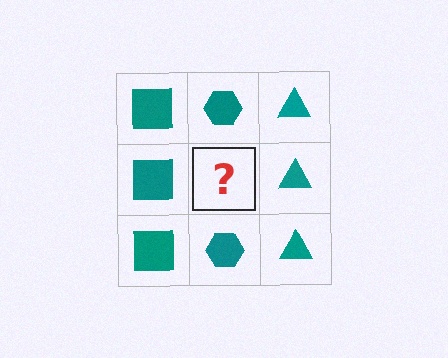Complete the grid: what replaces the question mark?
The question mark should be replaced with a teal hexagon.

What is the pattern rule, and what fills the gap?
The rule is that each column has a consistent shape. The gap should be filled with a teal hexagon.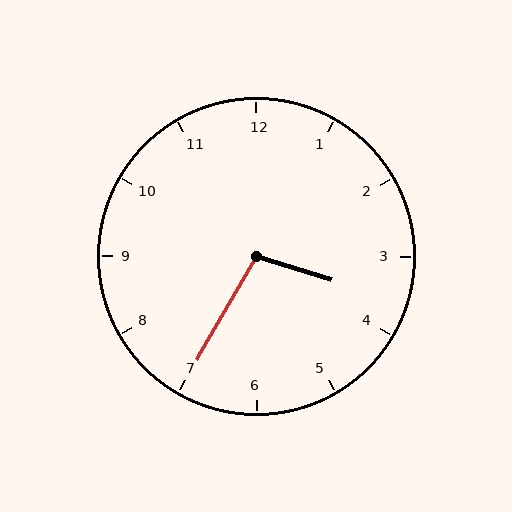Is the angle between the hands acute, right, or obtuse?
It is obtuse.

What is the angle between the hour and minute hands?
Approximately 102 degrees.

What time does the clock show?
3:35.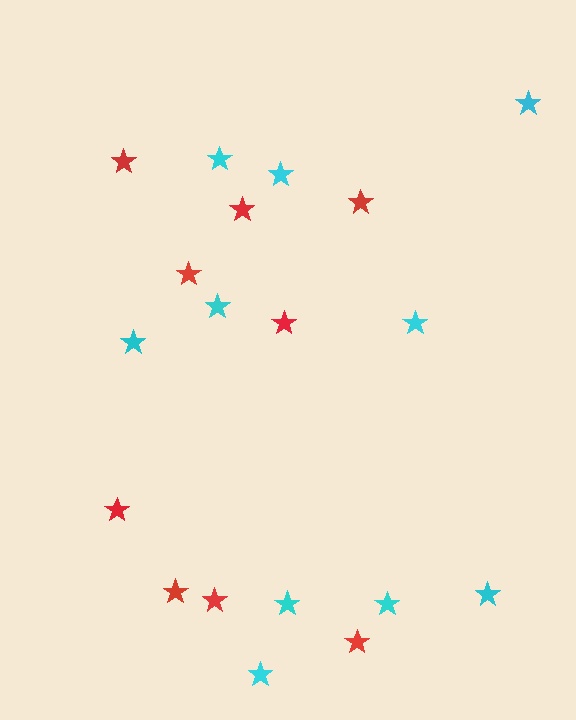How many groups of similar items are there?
There are 2 groups: one group of red stars (9) and one group of cyan stars (10).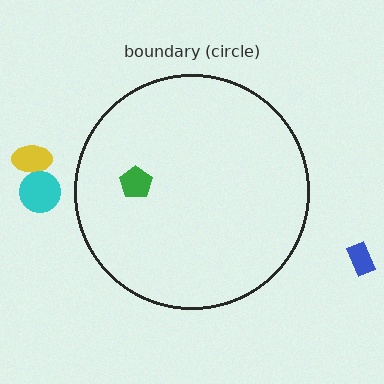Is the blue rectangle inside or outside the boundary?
Outside.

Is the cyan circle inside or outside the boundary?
Outside.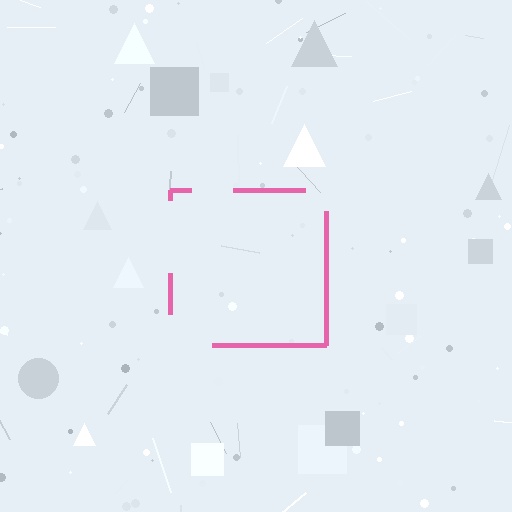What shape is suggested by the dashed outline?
The dashed outline suggests a square.